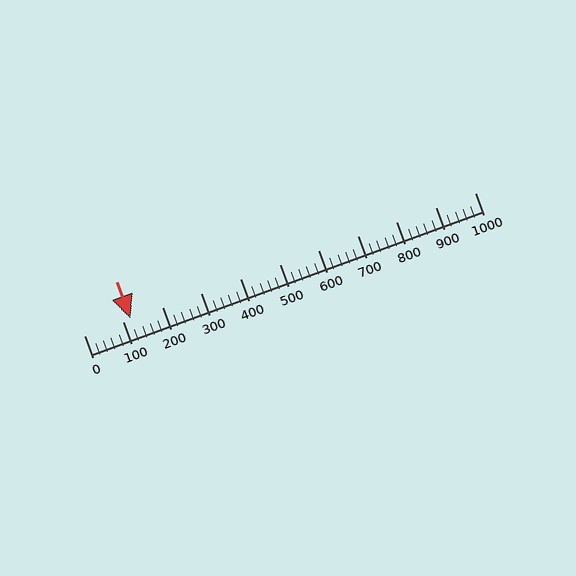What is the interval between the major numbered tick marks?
The major tick marks are spaced 100 units apart.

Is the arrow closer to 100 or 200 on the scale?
The arrow is closer to 100.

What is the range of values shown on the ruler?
The ruler shows values from 0 to 1000.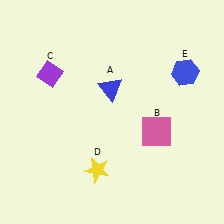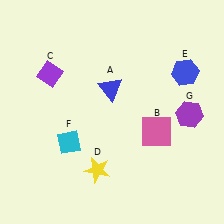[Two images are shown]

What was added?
A cyan diamond (F), a purple hexagon (G) were added in Image 2.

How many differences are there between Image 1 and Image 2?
There are 2 differences between the two images.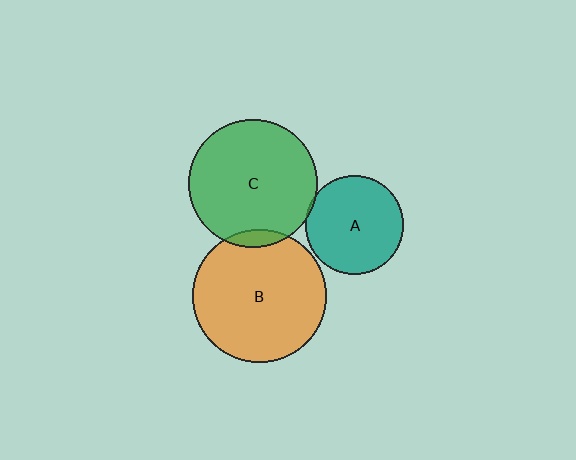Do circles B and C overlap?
Yes.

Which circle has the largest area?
Circle B (orange).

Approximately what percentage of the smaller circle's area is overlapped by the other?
Approximately 5%.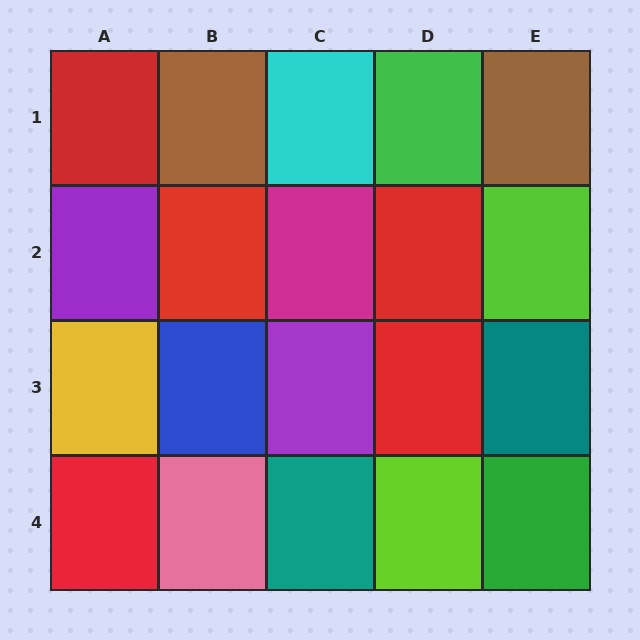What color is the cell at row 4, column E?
Green.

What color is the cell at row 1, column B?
Brown.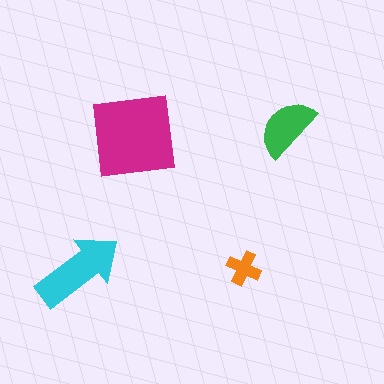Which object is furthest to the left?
The cyan arrow is leftmost.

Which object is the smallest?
The orange cross.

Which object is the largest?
The magenta square.